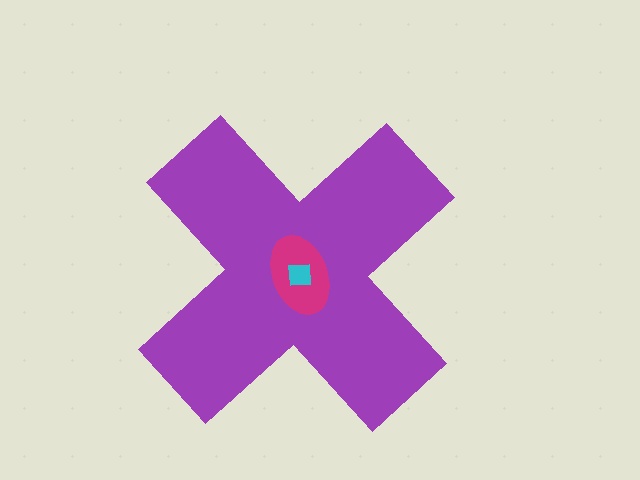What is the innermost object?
The cyan square.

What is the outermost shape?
The purple cross.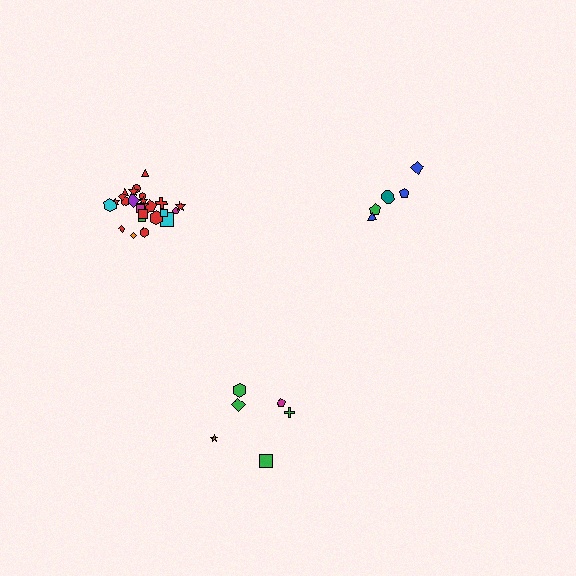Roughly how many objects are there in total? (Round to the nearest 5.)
Roughly 35 objects in total.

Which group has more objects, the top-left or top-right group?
The top-left group.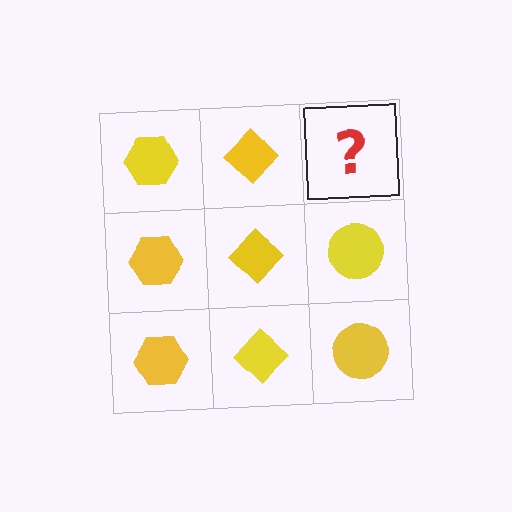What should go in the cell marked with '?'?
The missing cell should contain a yellow circle.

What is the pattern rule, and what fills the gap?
The rule is that each column has a consistent shape. The gap should be filled with a yellow circle.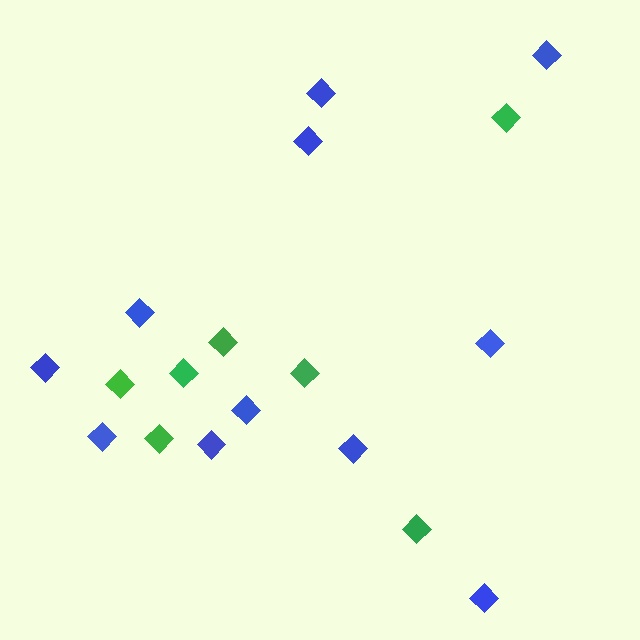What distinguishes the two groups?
There are 2 groups: one group of blue diamonds (11) and one group of green diamonds (7).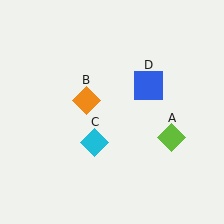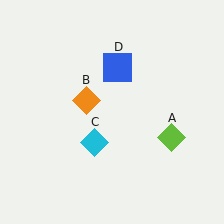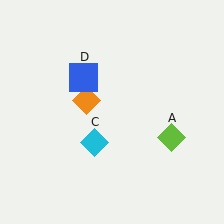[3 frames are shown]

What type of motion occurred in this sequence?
The blue square (object D) rotated counterclockwise around the center of the scene.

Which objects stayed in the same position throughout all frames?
Lime diamond (object A) and orange diamond (object B) and cyan diamond (object C) remained stationary.